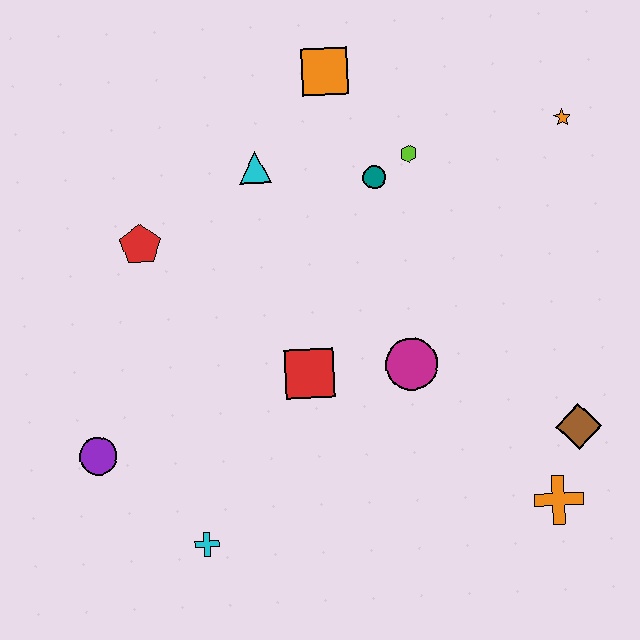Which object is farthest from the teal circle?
The cyan cross is farthest from the teal circle.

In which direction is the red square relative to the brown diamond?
The red square is to the left of the brown diamond.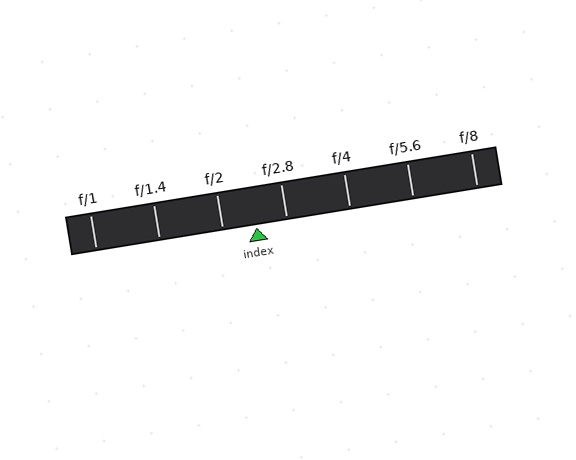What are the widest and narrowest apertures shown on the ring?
The widest aperture shown is f/1 and the narrowest is f/8.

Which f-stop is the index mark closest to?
The index mark is closest to f/2.8.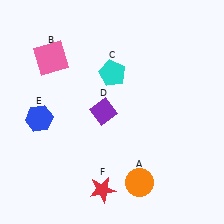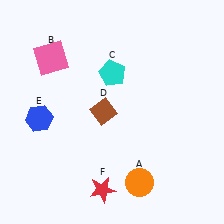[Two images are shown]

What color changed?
The diamond (D) changed from purple in Image 1 to brown in Image 2.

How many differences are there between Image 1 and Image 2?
There is 1 difference between the two images.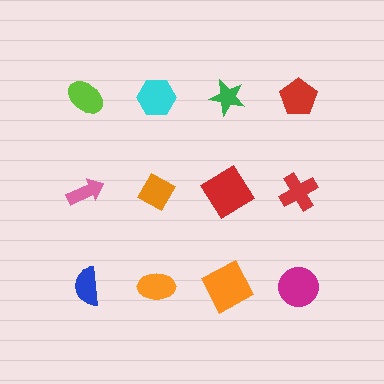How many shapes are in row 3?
4 shapes.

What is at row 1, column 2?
A cyan hexagon.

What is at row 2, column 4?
A red cross.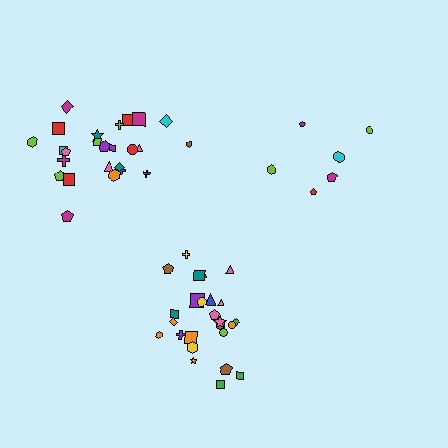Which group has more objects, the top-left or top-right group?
The top-left group.